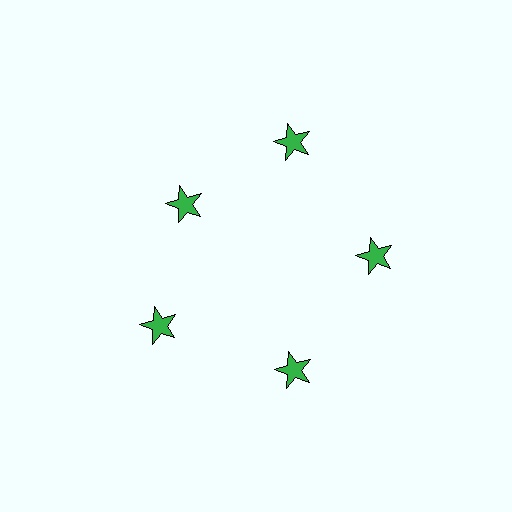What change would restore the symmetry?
The symmetry would be restored by moving it outward, back onto the ring so that all 5 stars sit at equal angles and equal distance from the center.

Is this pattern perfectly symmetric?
No. The 5 green stars are arranged in a ring, but one element near the 10 o'clock position is pulled inward toward the center, breaking the 5-fold rotational symmetry.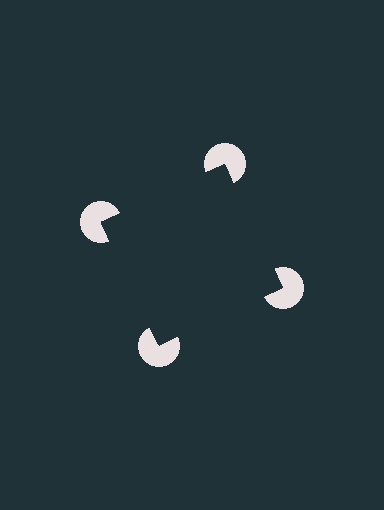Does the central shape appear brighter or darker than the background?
It typically appears slightly darker than the background, even though no actual brightness change is drawn.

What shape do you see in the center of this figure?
An illusory square — its edges are inferred from the aligned wedge cuts in the pac-man discs, not physically drawn.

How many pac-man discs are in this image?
There are 4 — one at each vertex of the illusory square.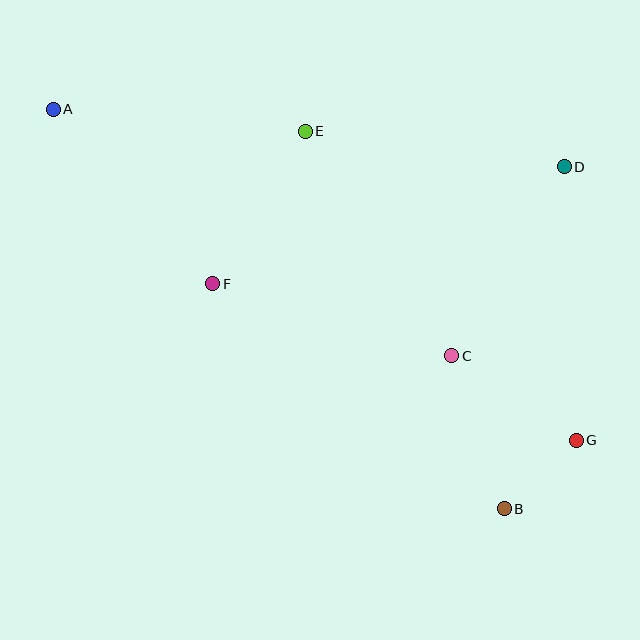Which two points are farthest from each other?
Points A and G are farthest from each other.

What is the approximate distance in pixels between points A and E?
The distance between A and E is approximately 253 pixels.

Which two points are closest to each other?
Points B and G are closest to each other.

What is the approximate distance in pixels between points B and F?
The distance between B and F is approximately 368 pixels.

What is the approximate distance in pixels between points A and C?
The distance between A and C is approximately 468 pixels.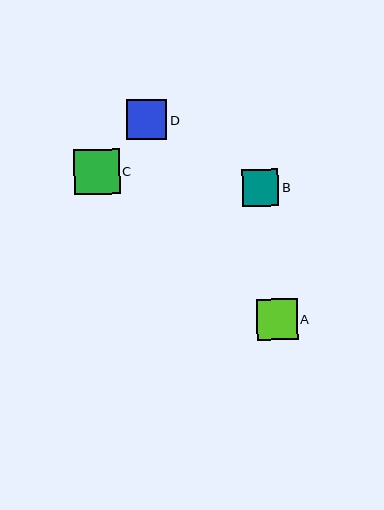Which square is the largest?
Square C is the largest with a size of approximately 45 pixels.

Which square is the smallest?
Square B is the smallest with a size of approximately 37 pixels.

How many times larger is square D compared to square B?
Square D is approximately 1.1 times the size of square B.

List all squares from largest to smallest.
From largest to smallest: C, A, D, B.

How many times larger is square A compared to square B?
Square A is approximately 1.1 times the size of square B.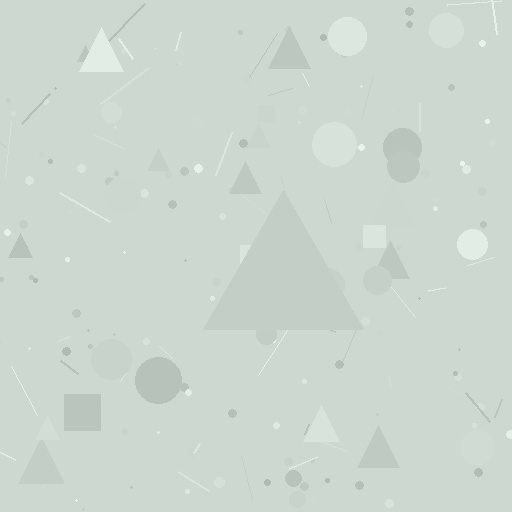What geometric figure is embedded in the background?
A triangle is embedded in the background.